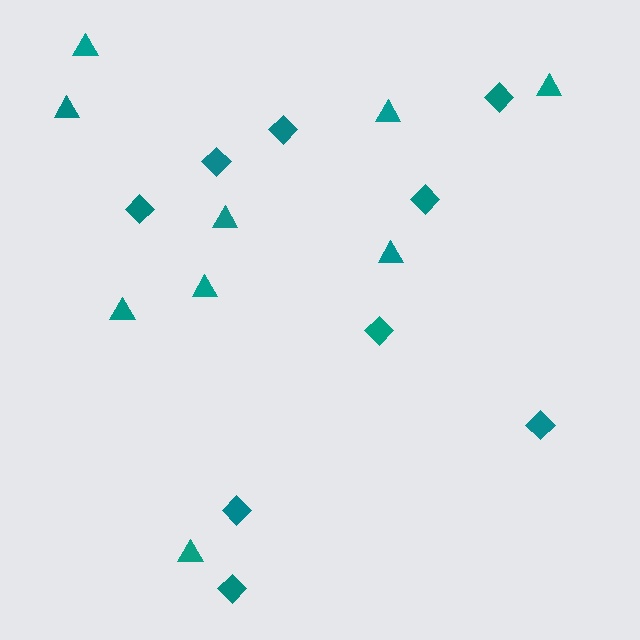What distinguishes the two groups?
There are 2 groups: one group of diamonds (9) and one group of triangles (9).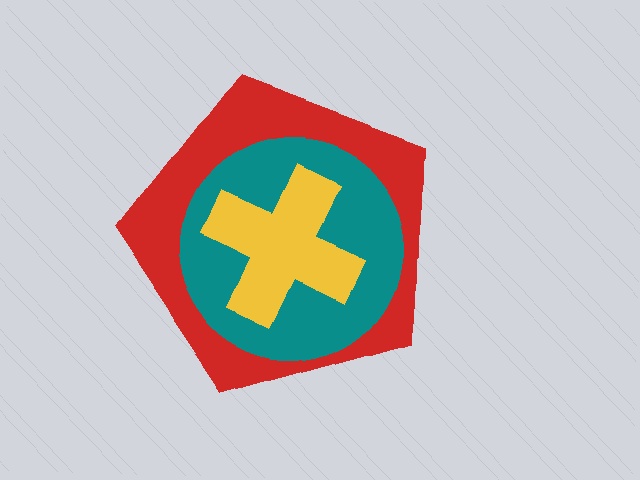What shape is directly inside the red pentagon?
The teal circle.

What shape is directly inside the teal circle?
The yellow cross.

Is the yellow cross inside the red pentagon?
Yes.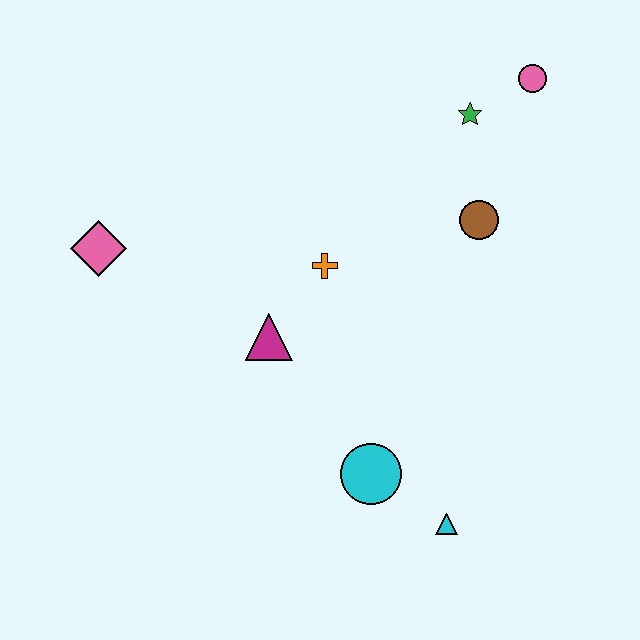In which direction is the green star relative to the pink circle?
The green star is to the left of the pink circle.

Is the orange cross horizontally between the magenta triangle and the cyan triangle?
Yes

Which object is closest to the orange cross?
The magenta triangle is closest to the orange cross.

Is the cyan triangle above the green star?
No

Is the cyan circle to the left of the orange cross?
No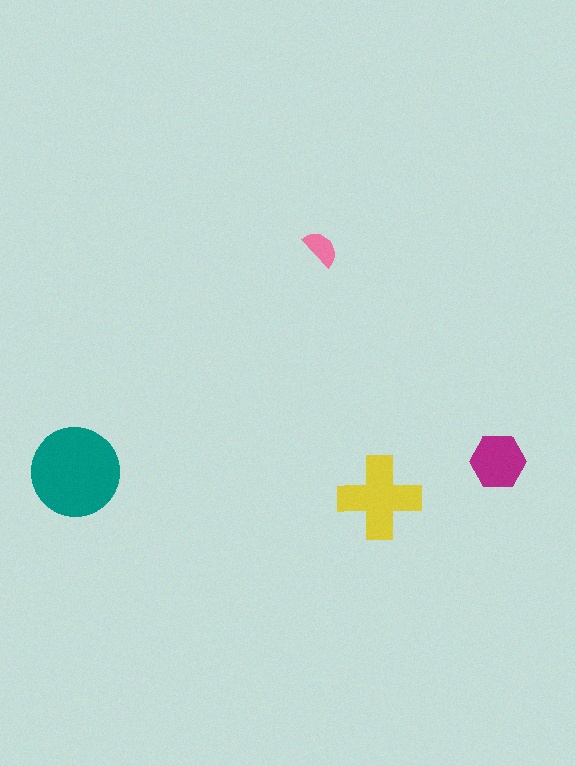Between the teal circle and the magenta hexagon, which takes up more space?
The teal circle.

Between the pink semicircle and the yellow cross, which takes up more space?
The yellow cross.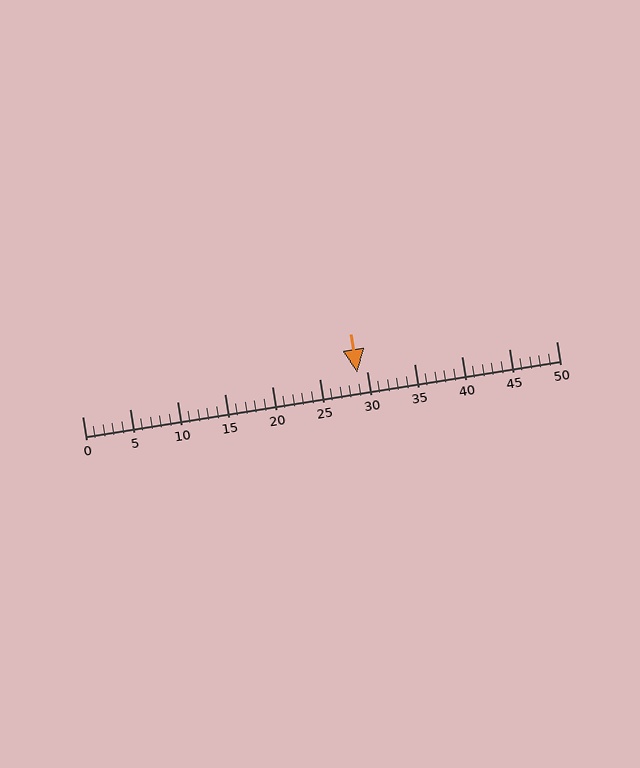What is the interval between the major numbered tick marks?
The major tick marks are spaced 5 units apart.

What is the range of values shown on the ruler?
The ruler shows values from 0 to 50.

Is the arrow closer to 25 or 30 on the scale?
The arrow is closer to 30.